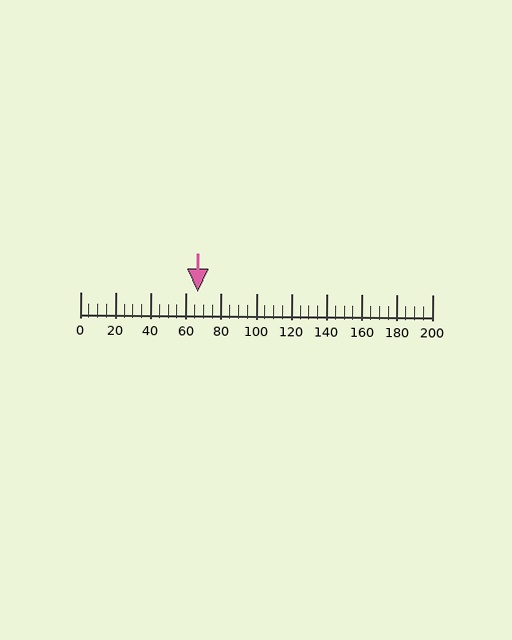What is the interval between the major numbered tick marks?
The major tick marks are spaced 20 units apart.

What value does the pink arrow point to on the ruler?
The pink arrow points to approximately 67.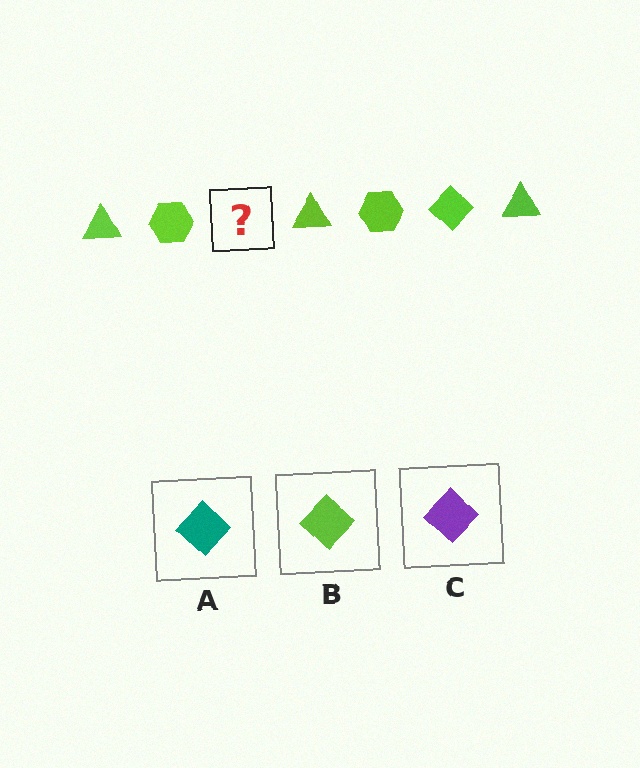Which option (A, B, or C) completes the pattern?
B.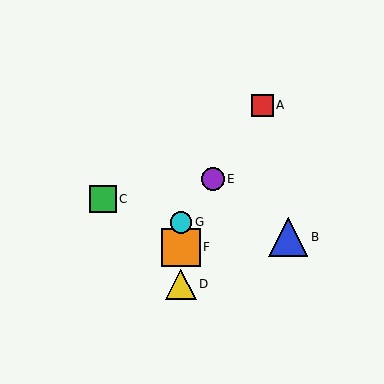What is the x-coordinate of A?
Object A is at x≈262.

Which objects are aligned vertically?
Objects D, F, G are aligned vertically.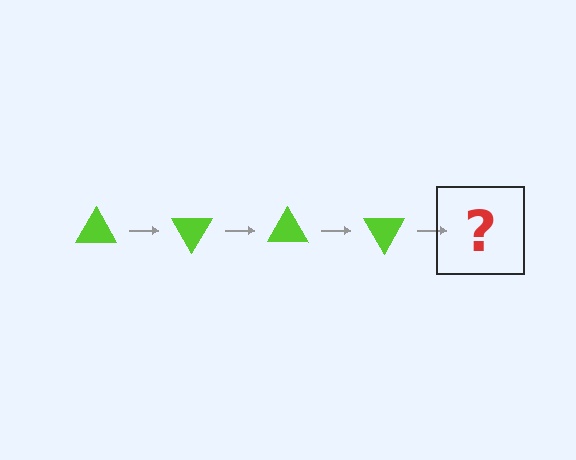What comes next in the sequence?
The next element should be a lime triangle rotated 240 degrees.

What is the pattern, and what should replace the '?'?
The pattern is that the triangle rotates 60 degrees each step. The '?' should be a lime triangle rotated 240 degrees.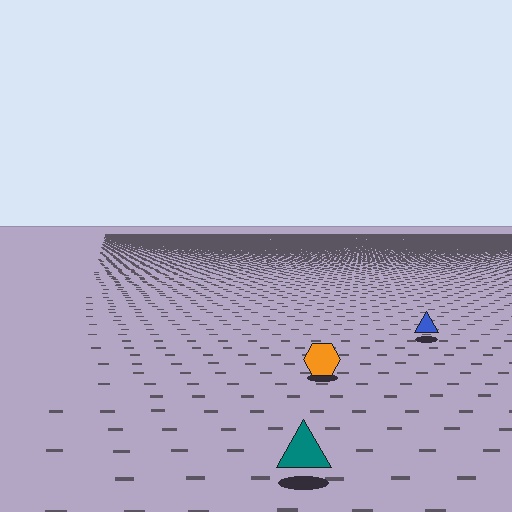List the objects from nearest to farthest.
From nearest to farthest: the teal triangle, the orange hexagon, the blue triangle.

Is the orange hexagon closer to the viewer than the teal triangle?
No. The teal triangle is closer — you can tell from the texture gradient: the ground texture is coarser near it.